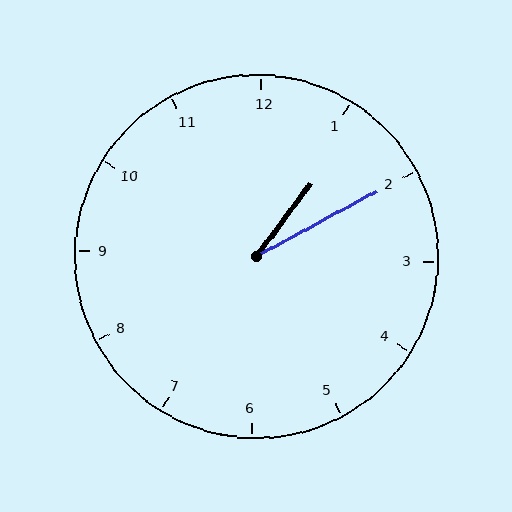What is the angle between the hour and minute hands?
Approximately 25 degrees.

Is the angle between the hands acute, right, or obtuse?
It is acute.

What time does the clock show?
1:10.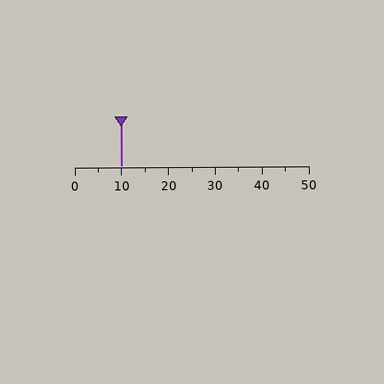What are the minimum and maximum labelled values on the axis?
The axis runs from 0 to 50.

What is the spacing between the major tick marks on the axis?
The major ticks are spaced 10 apart.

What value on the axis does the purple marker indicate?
The marker indicates approximately 10.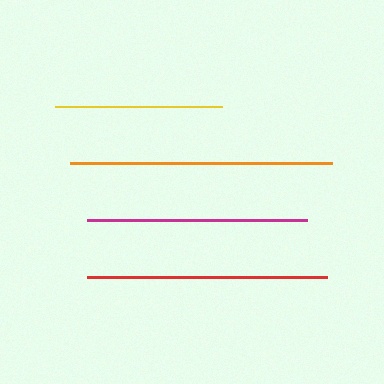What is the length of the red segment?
The red segment is approximately 240 pixels long.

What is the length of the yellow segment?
The yellow segment is approximately 167 pixels long.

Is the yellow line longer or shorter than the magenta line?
The magenta line is longer than the yellow line.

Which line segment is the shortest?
The yellow line is the shortest at approximately 167 pixels.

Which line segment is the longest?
The orange line is the longest at approximately 262 pixels.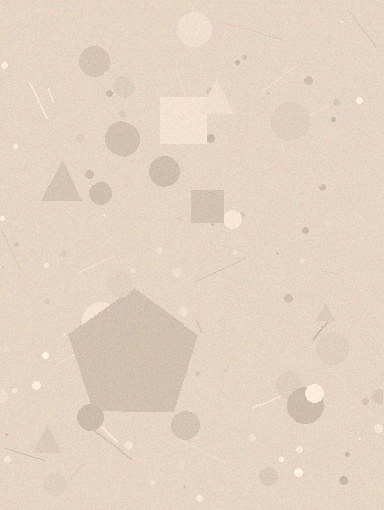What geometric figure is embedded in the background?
A pentagon is embedded in the background.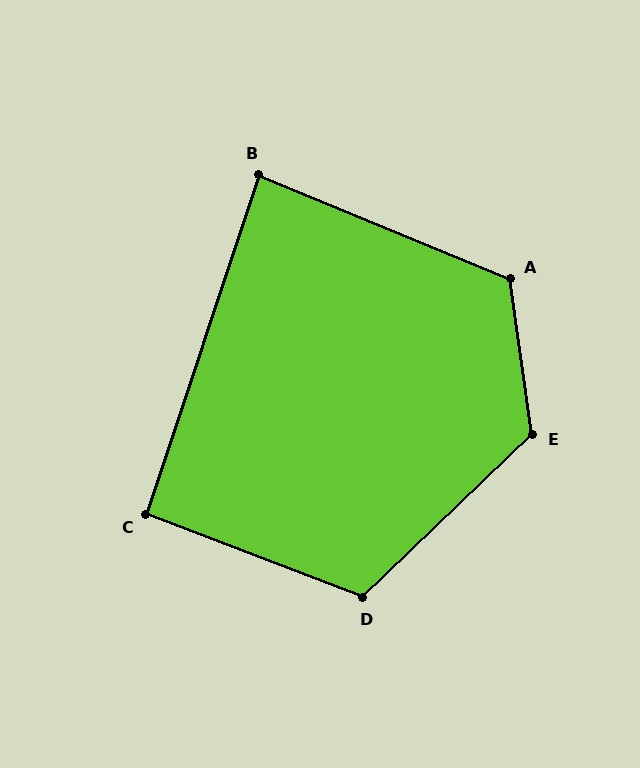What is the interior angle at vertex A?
Approximately 120 degrees (obtuse).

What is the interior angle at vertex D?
Approximately 115 degrees (obtuse).